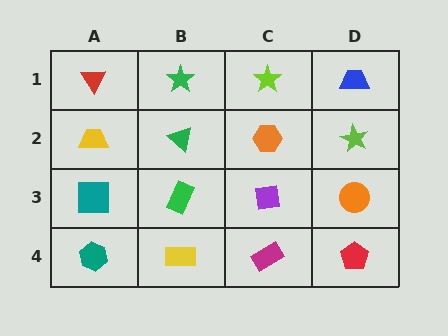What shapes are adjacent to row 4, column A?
A teal square (row 3, column A), a yellow rectangle (row 4, column B).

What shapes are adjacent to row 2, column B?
A green star (row 1, column B), a green rectangle (row 3, column B), a yellow trapezoid (row 2, column A), an orange hexagon (row 2, column C).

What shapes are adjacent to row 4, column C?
A purple square (row 3, column C), a yellow rectangle (row 4, column B), a red pentagon (row 4, column D).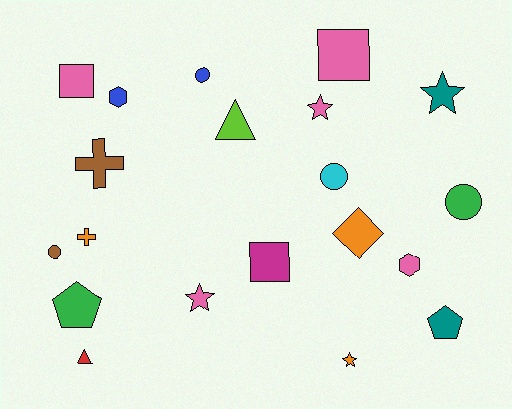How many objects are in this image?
There are 20 objects.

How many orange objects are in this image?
There are 3 orange objects.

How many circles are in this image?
There are 4 circles.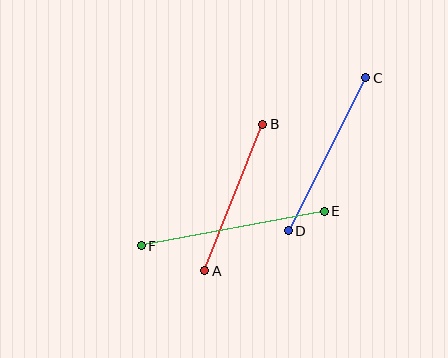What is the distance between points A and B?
The distance is approximately 158 pixels.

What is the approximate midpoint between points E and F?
The midpoint is at approximately (233, 229) pixels.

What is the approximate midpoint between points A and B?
The midpoint is at approximately (234, 198) pixels.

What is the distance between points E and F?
The distance is approximately 186 pixels.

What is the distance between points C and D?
The distance is approximately 171 pixels.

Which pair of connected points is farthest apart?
Points E and F are farthest apart.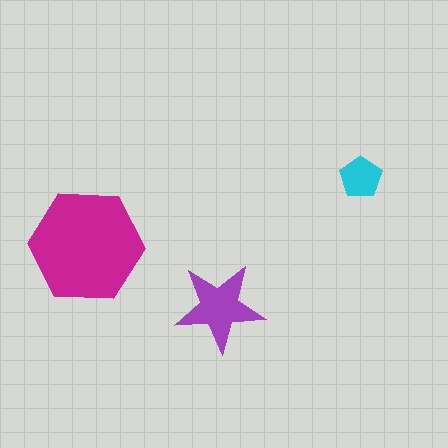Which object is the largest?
The magenta hexagon.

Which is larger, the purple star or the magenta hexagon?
The magenta hexagon.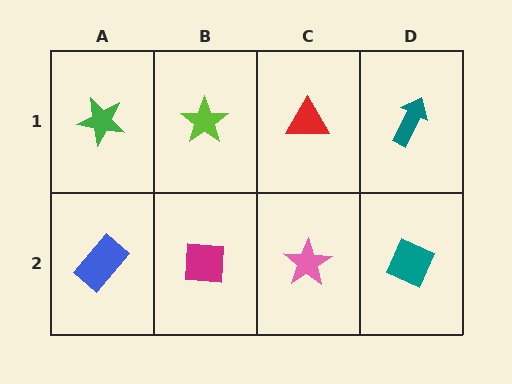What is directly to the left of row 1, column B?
A green star.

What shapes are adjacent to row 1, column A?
A blue rectangle (row 2, column A), a lime star (row 1, column B).